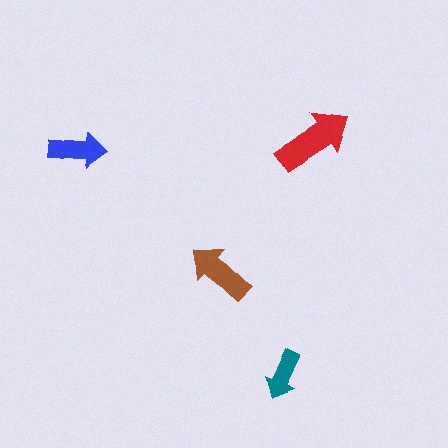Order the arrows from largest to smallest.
the red one, the brown one, the blue one, the teal one.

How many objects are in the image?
There are 4 objects in the image.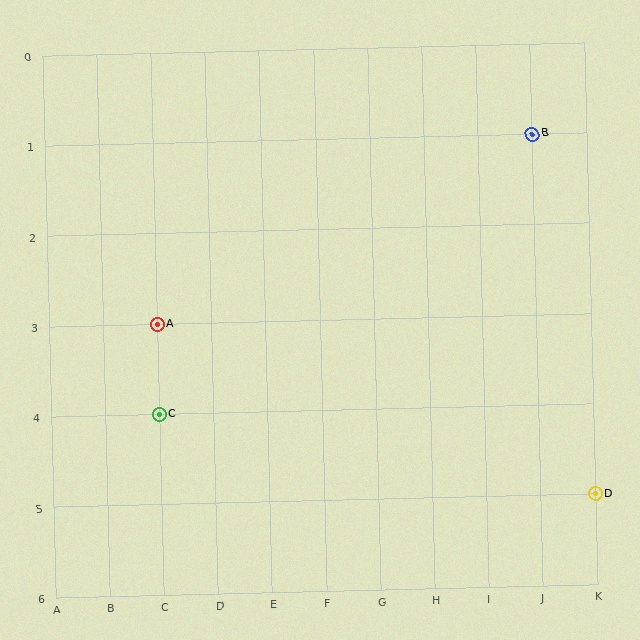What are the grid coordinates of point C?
Point C is at grid coordinates (C, 4).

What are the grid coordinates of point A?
Point A is at grid coordinates (C, 3).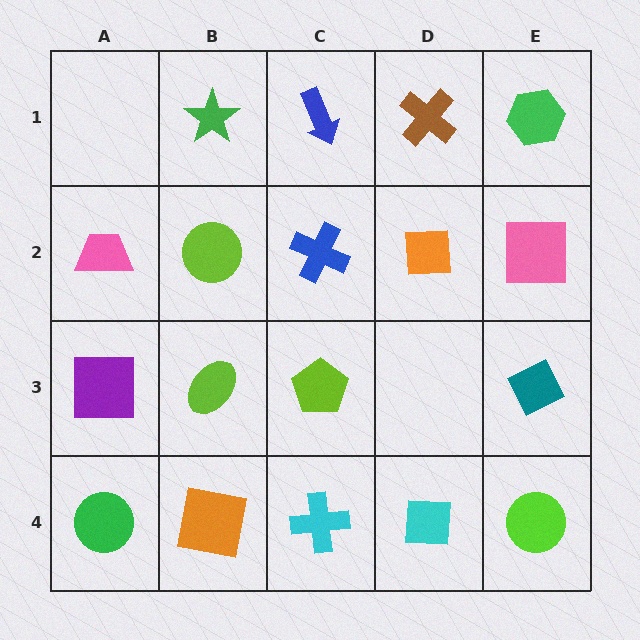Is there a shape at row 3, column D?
No, that cell is empty.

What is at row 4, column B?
An orange square.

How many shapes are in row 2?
5 shapes.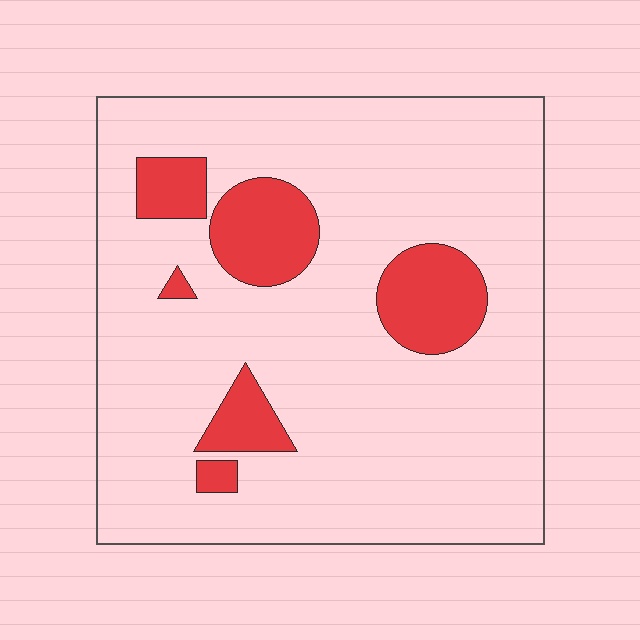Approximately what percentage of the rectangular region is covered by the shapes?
Approximately 15%.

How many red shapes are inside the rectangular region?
6.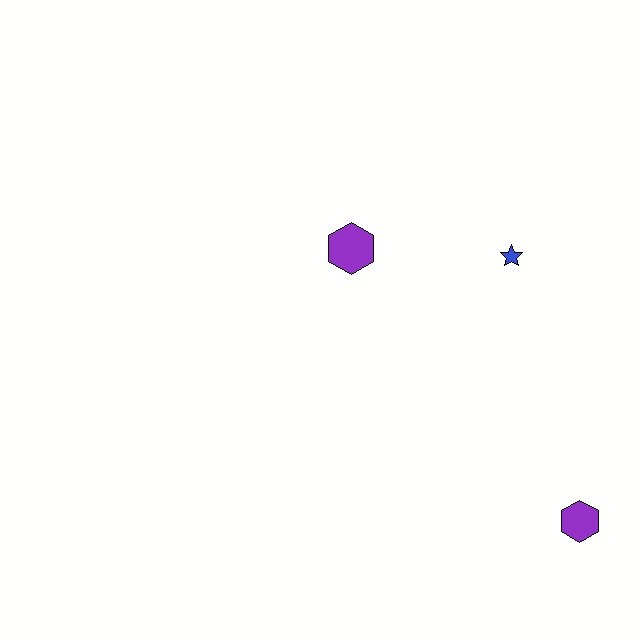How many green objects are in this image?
There are no green objects.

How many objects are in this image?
There are 3 objects.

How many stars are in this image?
There is 1 star.